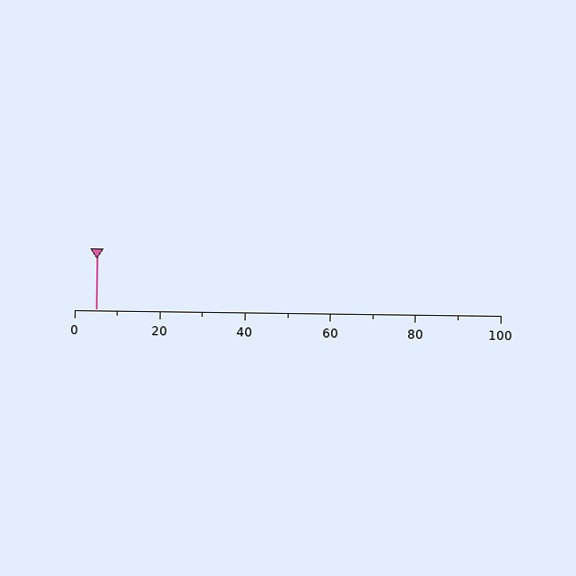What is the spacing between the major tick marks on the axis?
The major ticks are spaced 20 apart.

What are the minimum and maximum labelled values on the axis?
The axis runs from 0 to 100.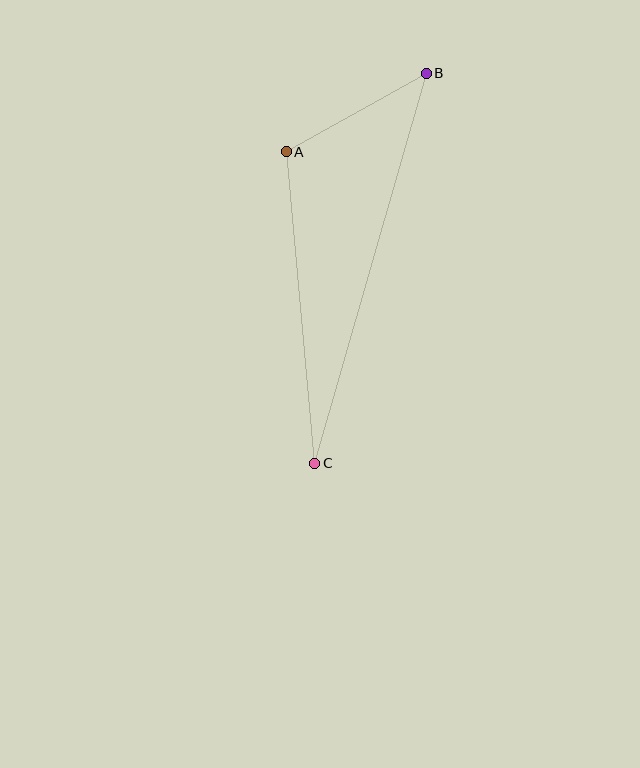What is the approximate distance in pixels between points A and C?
The distance between A and C is approximately 313 pixels.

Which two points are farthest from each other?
Points B and C are farthest from each other.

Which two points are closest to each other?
Points A and B are closest to each other.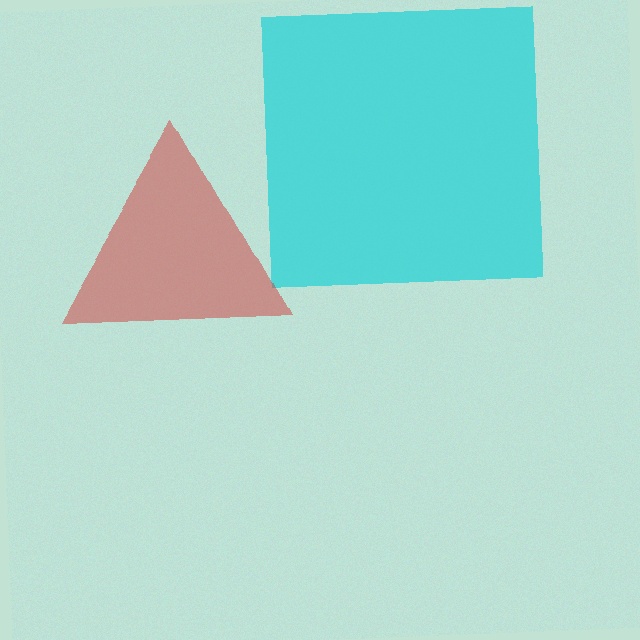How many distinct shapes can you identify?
There are 2 distinct shapes: a cyan square, a red triangle.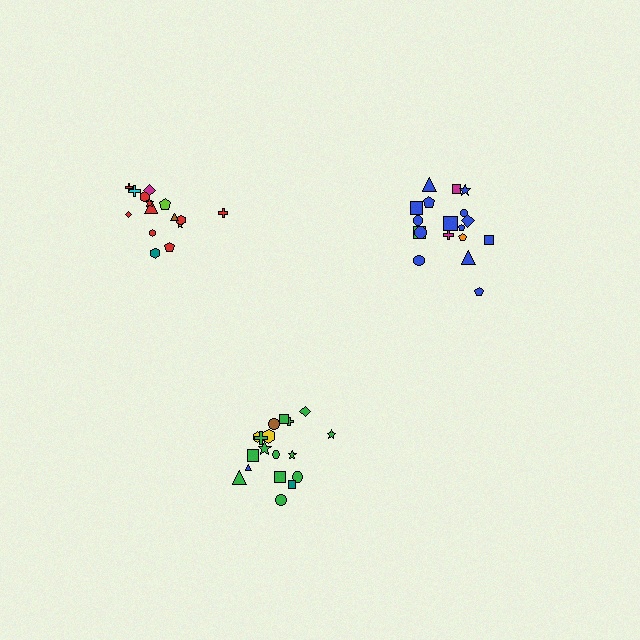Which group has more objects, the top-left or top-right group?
The top-right group.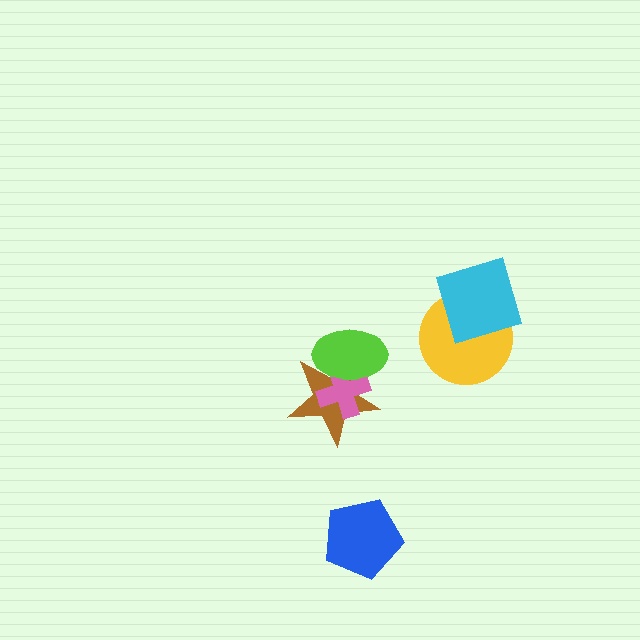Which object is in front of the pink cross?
The lime ellipse is in front of the pink cross.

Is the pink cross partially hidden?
Yes, it is partially covered by another shape.